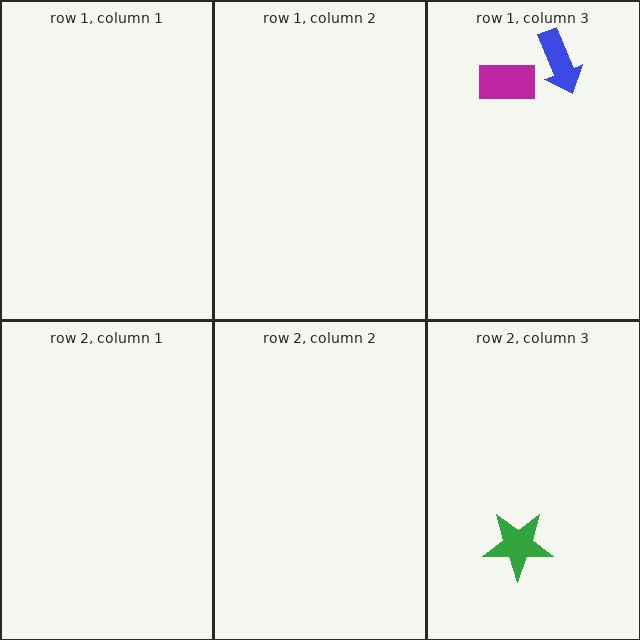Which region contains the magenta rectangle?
The row 1, column 3 region.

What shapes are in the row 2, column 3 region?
The green star.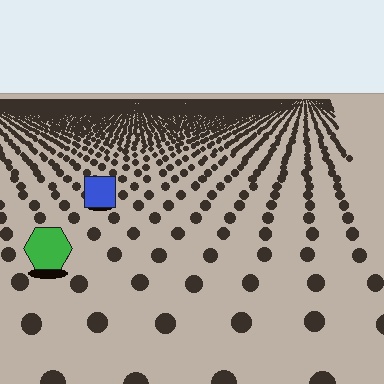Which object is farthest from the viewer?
The blue square is farthest from the viewer. It appears smaller and the ground texture around it is denser.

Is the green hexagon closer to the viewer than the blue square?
Yes. The green hexagon is closer — you can tell from the texture gradient: the ground texture is coarser near it.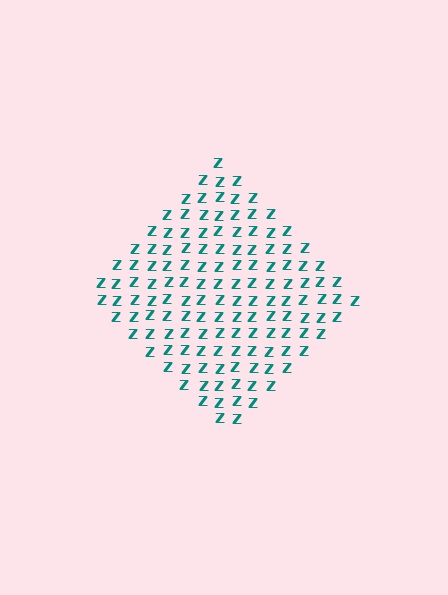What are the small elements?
The small elements are letter Z's.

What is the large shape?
The large shape is a diamond.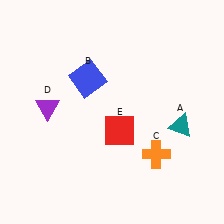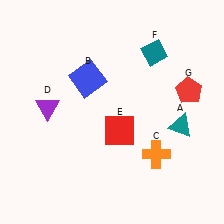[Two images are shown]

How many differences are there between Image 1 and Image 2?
There are 2 differences between the two images.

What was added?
A teal diamond (F), a red pentagon (G) were added in Image 2.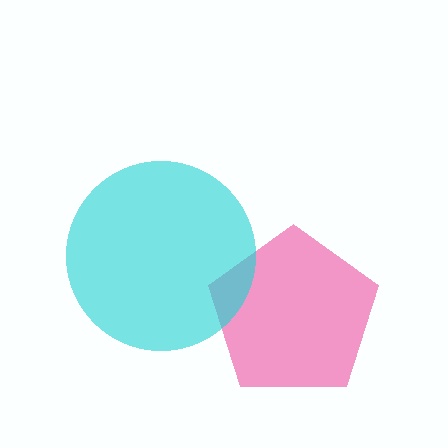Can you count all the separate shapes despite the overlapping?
Yes, there are 2 separate shapes.